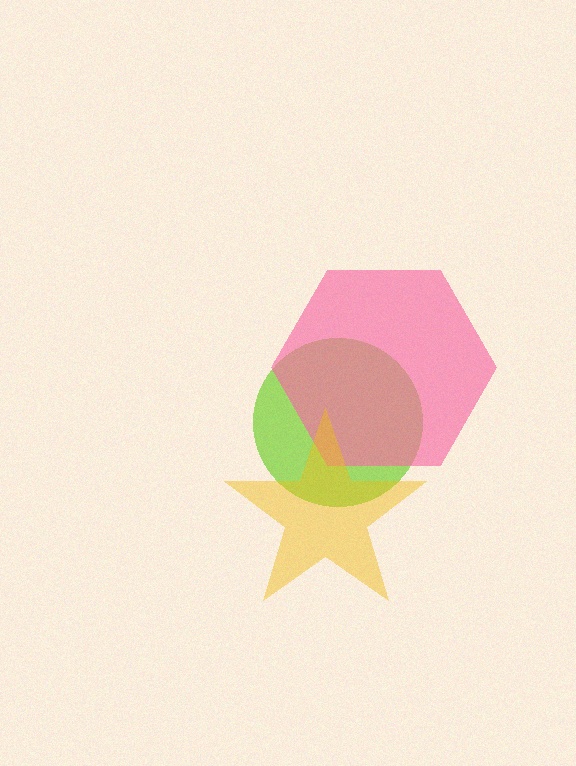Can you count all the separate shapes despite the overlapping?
Yes, there are 3 separate shapes.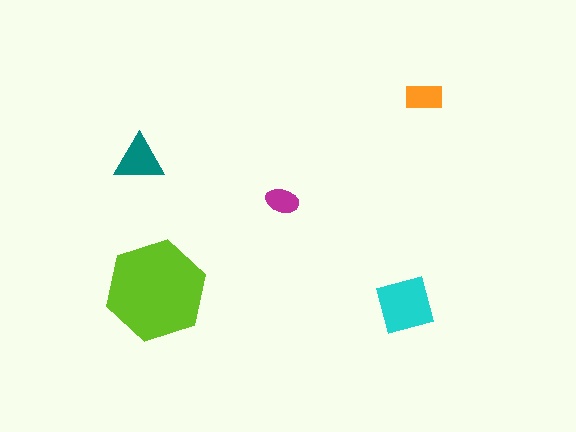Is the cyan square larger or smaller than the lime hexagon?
Smaller.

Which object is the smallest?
The magenta ellipse.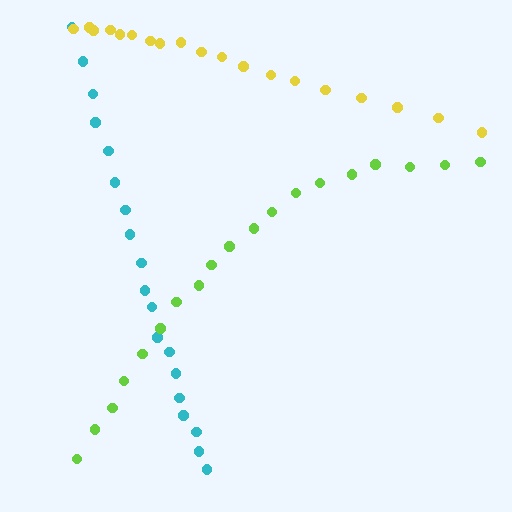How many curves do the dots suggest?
There are 3 distinct paths.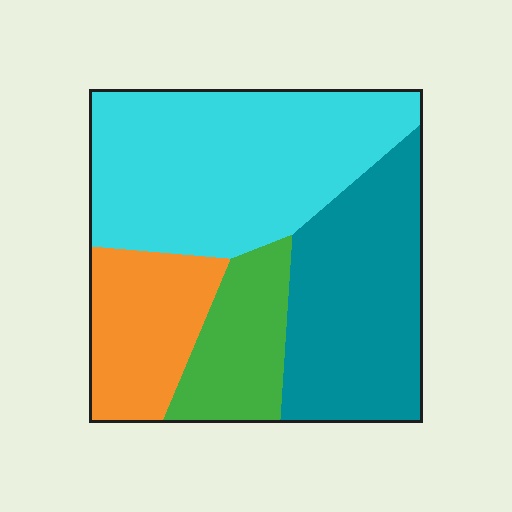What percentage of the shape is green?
Green covers around 15% of the shape.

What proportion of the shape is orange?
Orange takes up less than a quarter of the shape.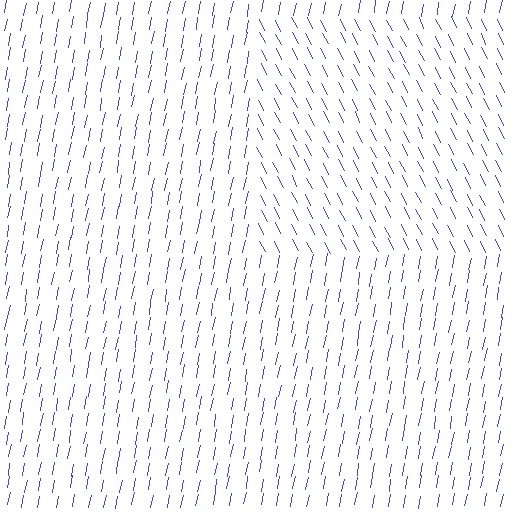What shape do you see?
I see a rectangle.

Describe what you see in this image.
The image is filled with small blue line segments. A rectangle region in the image has lines oriented differently from the surrounding lines, creating a visible texture boundary.